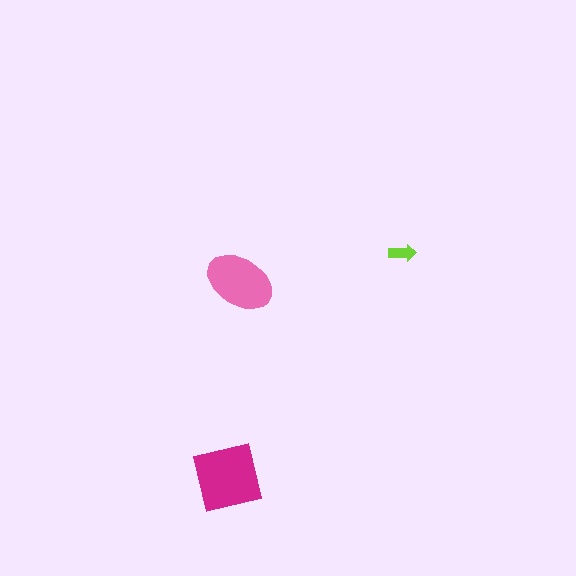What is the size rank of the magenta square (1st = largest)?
1st.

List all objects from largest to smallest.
The magenta square, the pink ellipse, the lime arrow.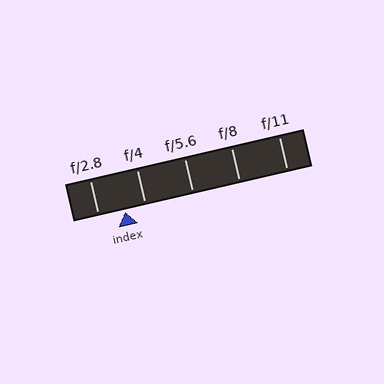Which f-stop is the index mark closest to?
The index mark is closest to f/4.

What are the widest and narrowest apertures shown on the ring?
The widest aperture shown is f/2.8 and the narrowest is f/11.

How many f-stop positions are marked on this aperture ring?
There are 5 f-stop positions marked.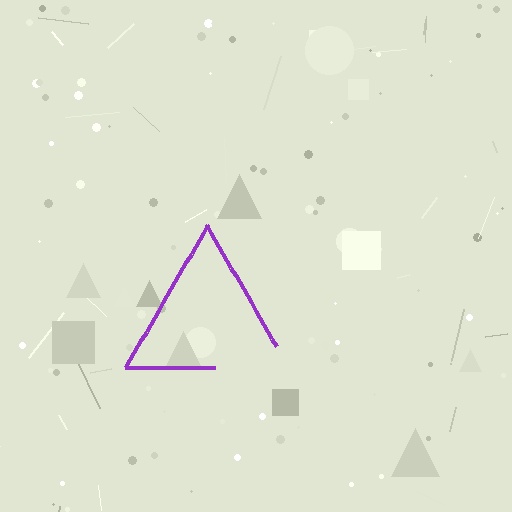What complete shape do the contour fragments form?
The contour fragments form a triangle.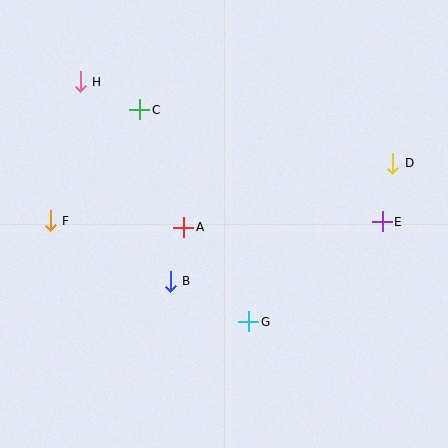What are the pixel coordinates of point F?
Point F is at (50, 221).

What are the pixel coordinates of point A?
Point A is at (184, 227).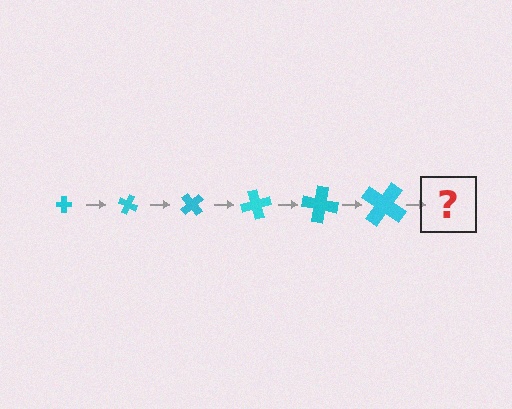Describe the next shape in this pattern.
It should be a cross, larger than the previous one and rotated 150 degrees from the start.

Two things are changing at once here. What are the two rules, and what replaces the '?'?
The two rules are that the cross grows larger each step and it rotates 25 degrees each step. The '?' should be a cross, larger than the previous one and rotated 150 degrees from the start.